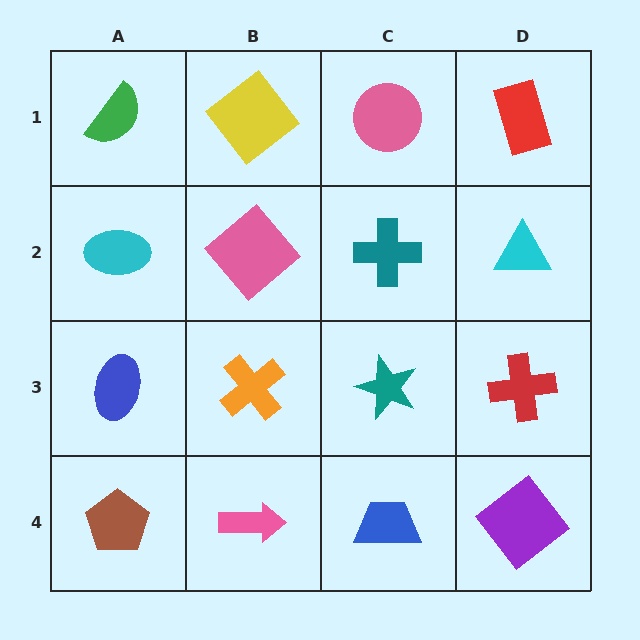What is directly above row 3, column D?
A cyan triangle.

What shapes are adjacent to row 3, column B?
A pink diamond (row 2, column B), a pink arrow (row 4, column B), a blue ellipse (row 3, column A), a teal star (row 3, column C).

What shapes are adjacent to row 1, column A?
A cyan ellipse (row 2, column A), a yellow diamond (row 1, column B).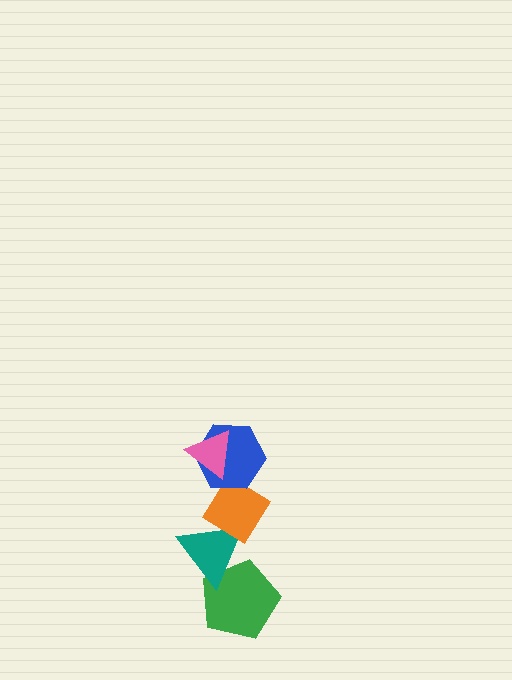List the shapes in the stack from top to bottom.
From top to bottom: the pink triangle, the blue hexagon, the orange diamond, the teal triangle, the green pentagon.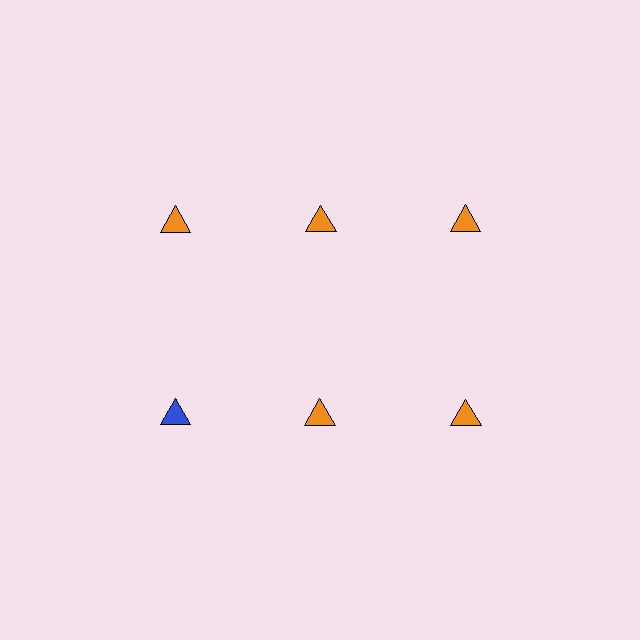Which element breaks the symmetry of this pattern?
The blue triangle in the second row, leftmost column breaks the symmetry. All other shapes are orange triangles.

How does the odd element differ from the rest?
It has a different color: blue instead of orange.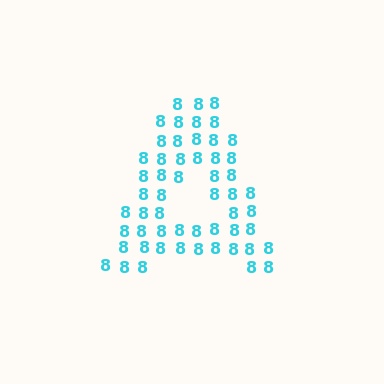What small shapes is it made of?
It is made of small digit 8's.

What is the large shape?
The large shape is the letter A.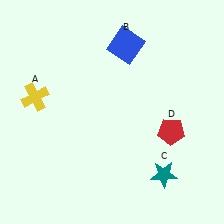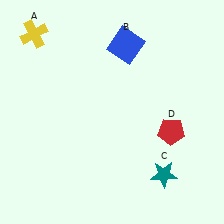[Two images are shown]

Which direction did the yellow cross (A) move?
The yellow cross (A) moved up.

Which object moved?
The yellow cross (A) moved up.